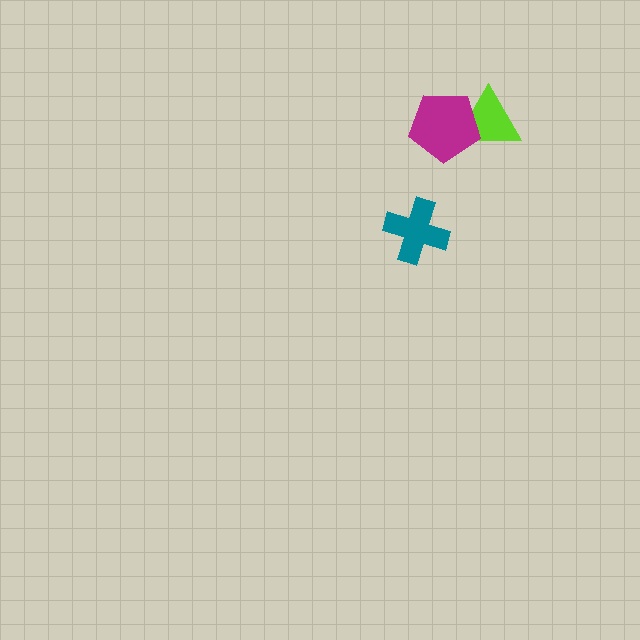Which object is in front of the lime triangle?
The magenta pentagon is in front of the lime triangle.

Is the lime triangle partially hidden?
Yes, it is partially covered by another shape.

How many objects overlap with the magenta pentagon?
1 object overlaps with the magenta pentagon.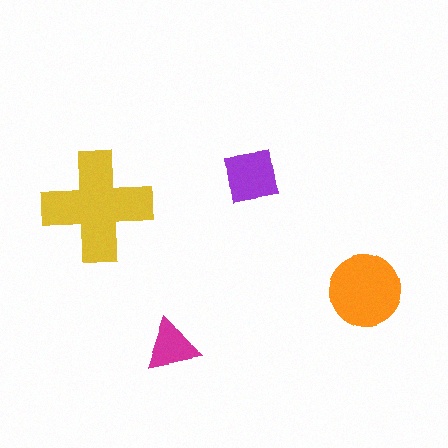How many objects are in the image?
There are 4 objects in the image.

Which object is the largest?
The yellow cross.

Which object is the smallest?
The magenta triangle.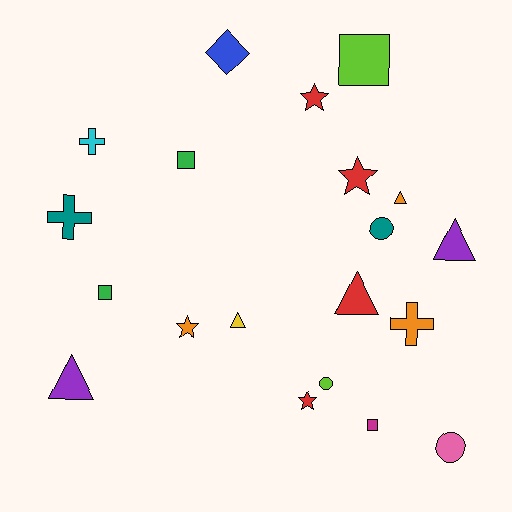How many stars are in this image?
There are 4 stars.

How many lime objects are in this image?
There are 2 lime objects.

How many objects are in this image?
There are 20 objects.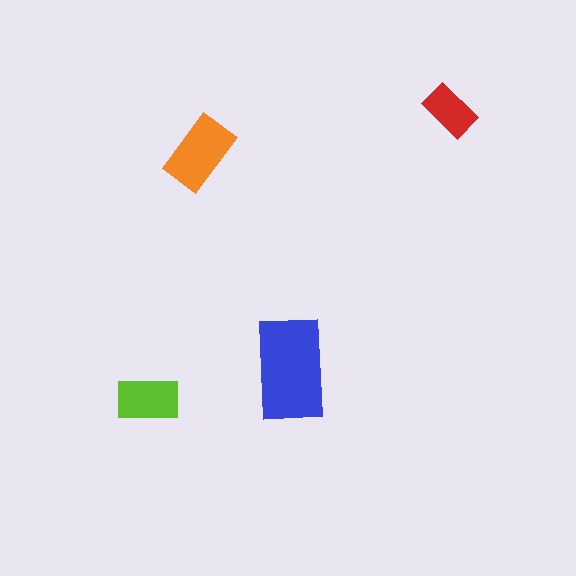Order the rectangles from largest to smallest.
the blue one, the orange one, the lime one, the red one.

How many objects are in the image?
There are 4 objects in the image.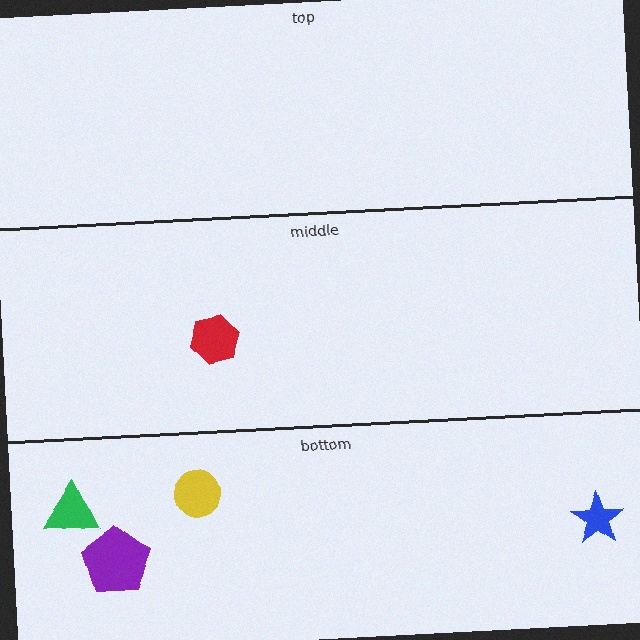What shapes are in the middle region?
The red hexagon.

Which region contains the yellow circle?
The bottom region.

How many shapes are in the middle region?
1.